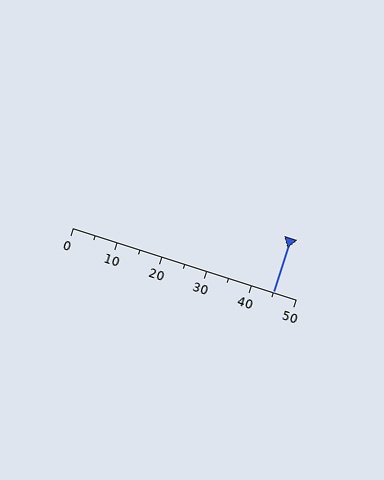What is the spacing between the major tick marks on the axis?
The major ticks are spaced 10 apart.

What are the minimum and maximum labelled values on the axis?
The axis runs from 0 to 50.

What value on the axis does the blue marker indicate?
The marker indicates approximately 45.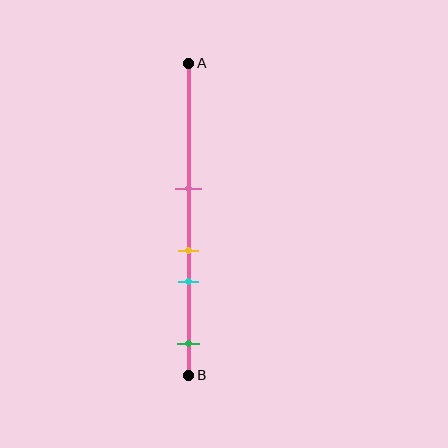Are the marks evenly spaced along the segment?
No, the marks are not evenly spaced.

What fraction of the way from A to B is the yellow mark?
The yellow mark is approximately 60% (0.6) of the way from A to B.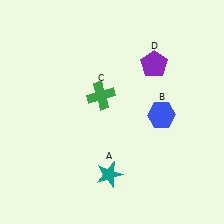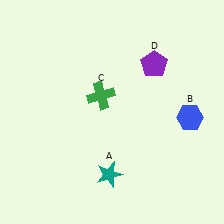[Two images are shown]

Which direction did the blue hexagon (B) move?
The blue hexagon (B) moved right.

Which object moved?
The blue hexagon (B) moved right.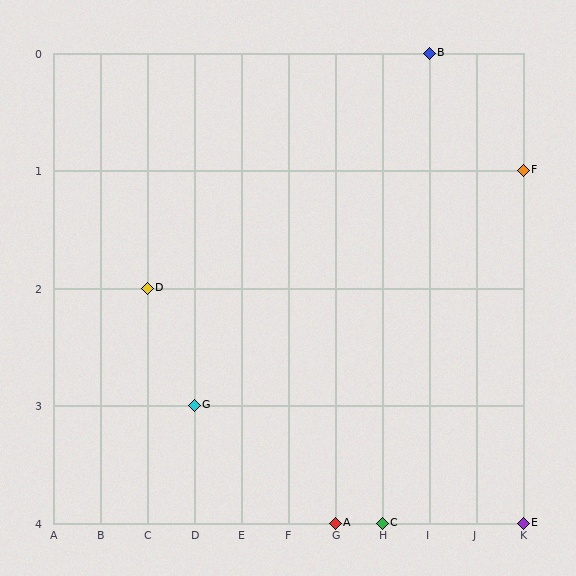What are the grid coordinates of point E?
Point E is at grid coordinates (K, 4).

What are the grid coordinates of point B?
Point B is at grid coordinates (I, 0).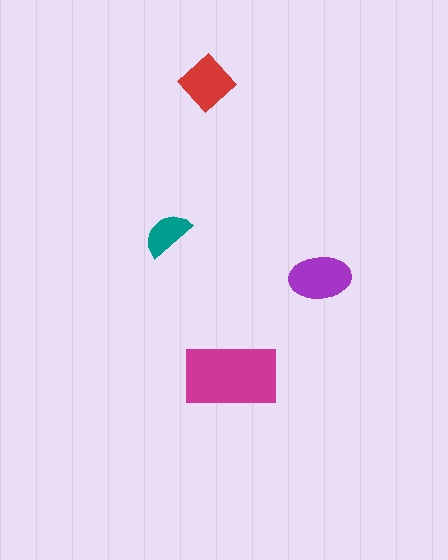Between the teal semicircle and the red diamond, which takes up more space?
The red diamond.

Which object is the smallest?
The teal semicircle.